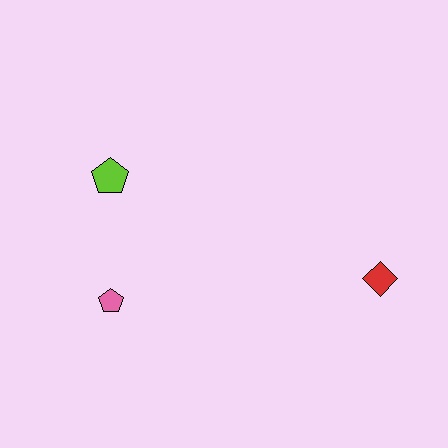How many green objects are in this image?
There are no green objects.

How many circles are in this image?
There are no circles.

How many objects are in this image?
There are 3 objects.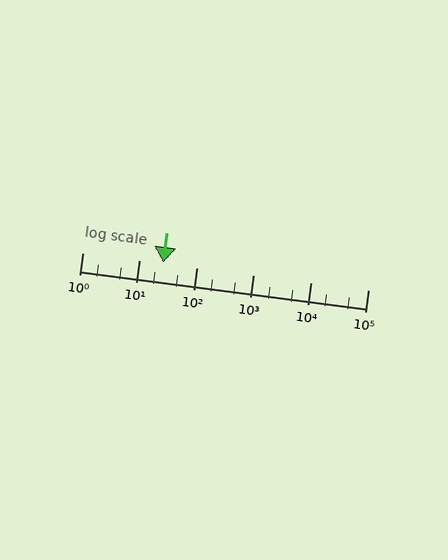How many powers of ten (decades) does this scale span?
The scale spans 5 decades, from 1 to 100000.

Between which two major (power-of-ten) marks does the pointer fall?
The pointer is between 10 and 100.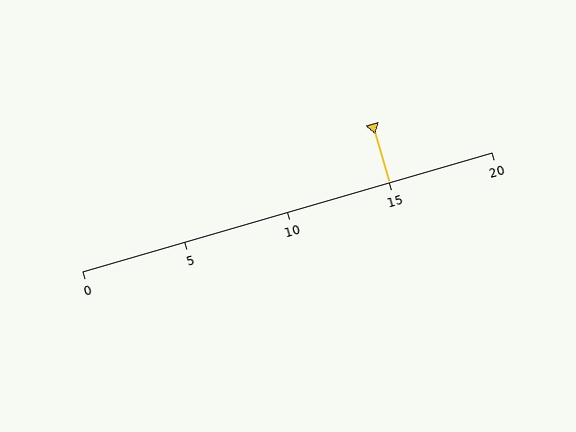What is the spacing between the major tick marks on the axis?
The major ticks are spaced 5 apart.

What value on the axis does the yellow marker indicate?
The marker indicates approximately 15.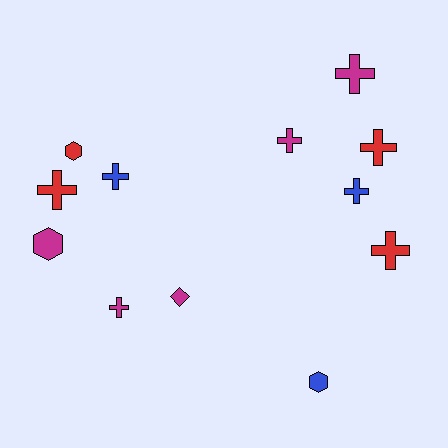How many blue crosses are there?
There are 2 blue crosses.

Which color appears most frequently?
Magenta, with 5 objects.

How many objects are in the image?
There are 12 objects.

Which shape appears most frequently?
Cross, with 8 objects.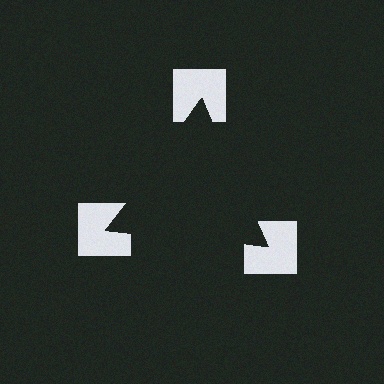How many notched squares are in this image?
There are 3 — one at each vertex of the illusory triangle.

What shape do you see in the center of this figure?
An illusory triangle — its edges are inferred from the aligned wedge cuts in the notched squares, not physically drawn.